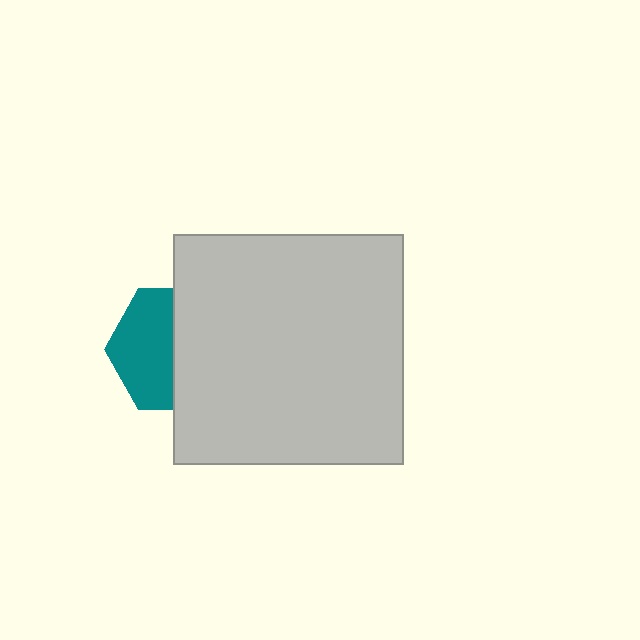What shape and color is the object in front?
The object in front is a light gray square.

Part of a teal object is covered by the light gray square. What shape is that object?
It is a hexagon.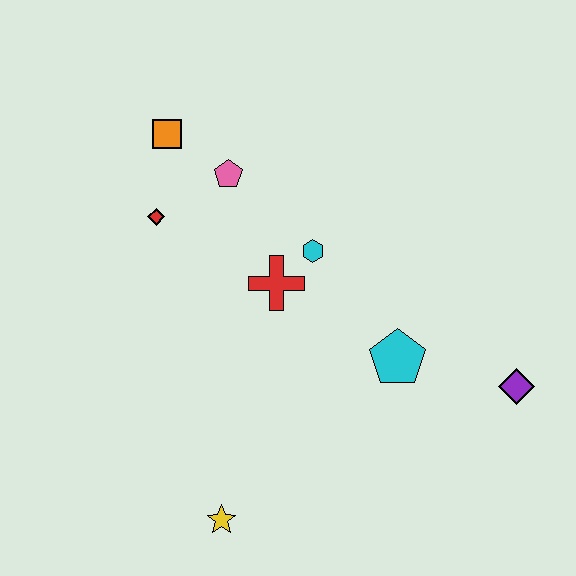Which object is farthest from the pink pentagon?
The purple diamond is farthest from the pink pentagon.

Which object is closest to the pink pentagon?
The orange square is closest to the pink pentagon.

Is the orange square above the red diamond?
Yes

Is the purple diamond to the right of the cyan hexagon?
Yes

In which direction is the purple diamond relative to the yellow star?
The purple diamond is to the right of the yellow star.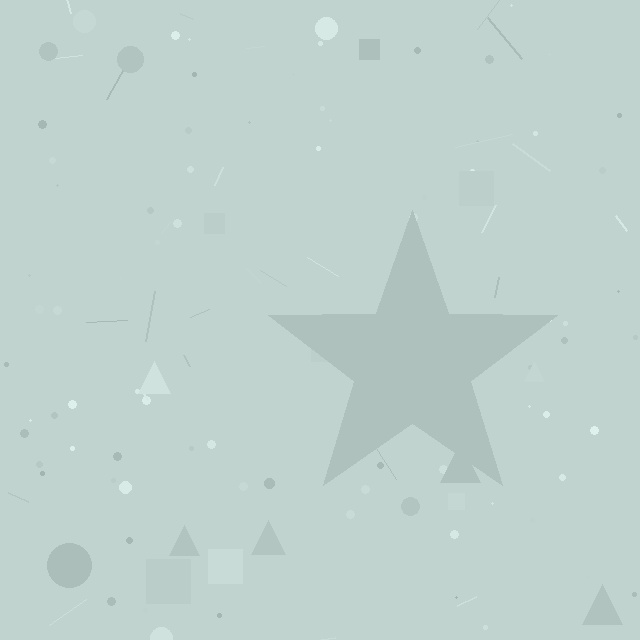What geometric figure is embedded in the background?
A star is embedded in the background.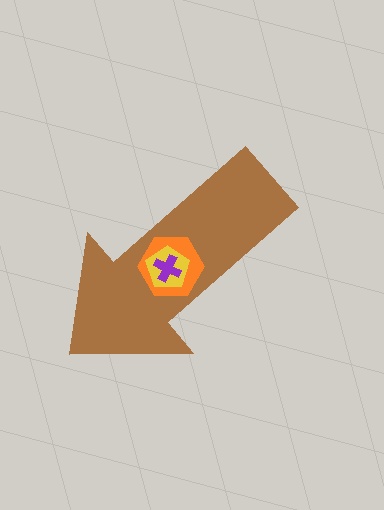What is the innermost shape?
The purple cross.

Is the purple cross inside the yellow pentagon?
Yes.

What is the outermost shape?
The brown arrow.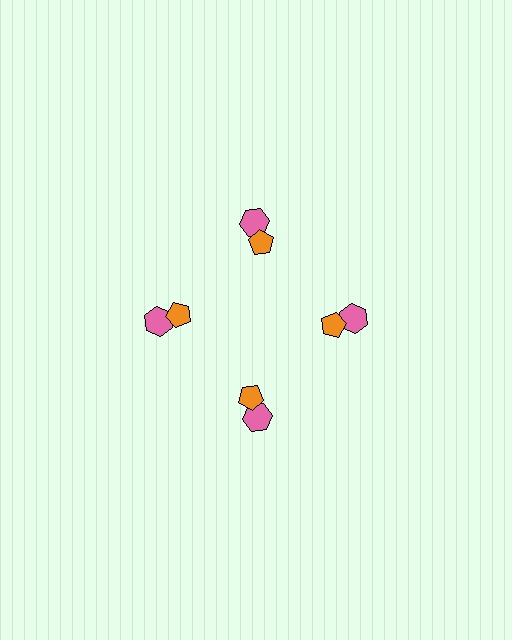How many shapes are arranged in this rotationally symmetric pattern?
There are 8 shapes, arranged in 4 groups of 2.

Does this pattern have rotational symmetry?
Yes, this pattern has 4-fold rotational symmetry. It looks the same after rotating 90 degrees around the center.